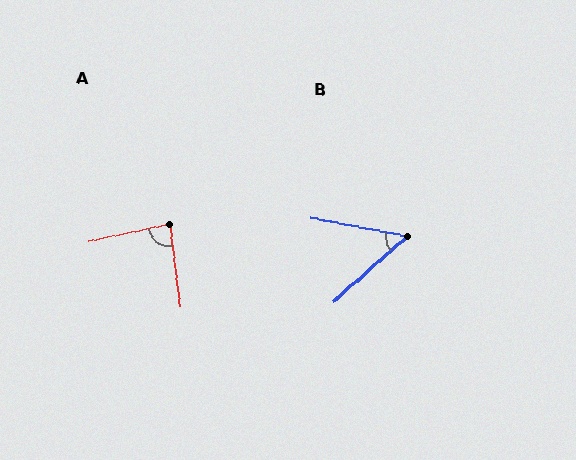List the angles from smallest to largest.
B (52°), A (85°).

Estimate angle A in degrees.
Approximately 85 degrees.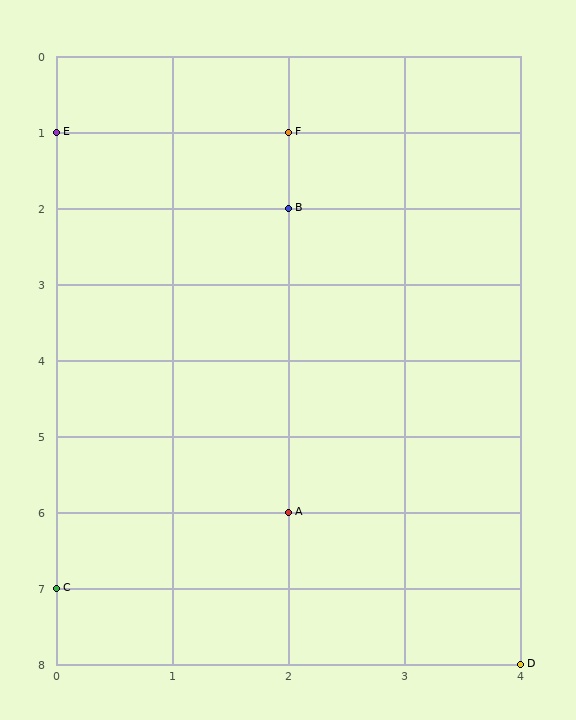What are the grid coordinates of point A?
Point A is at grid coordinates (2, 6).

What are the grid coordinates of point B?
Point B is at grid coordinates (2, 2).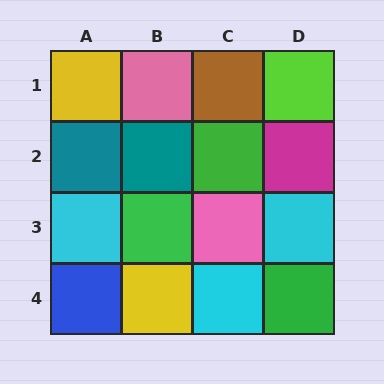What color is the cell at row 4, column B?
Yellow.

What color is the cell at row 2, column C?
Green.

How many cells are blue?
1 cell is blue.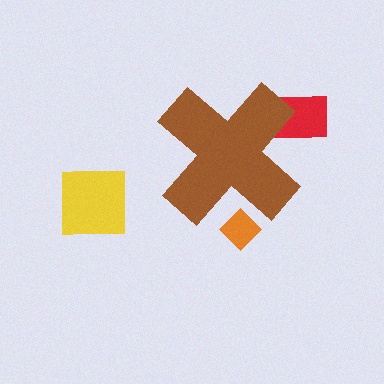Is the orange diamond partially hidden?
Yes, the orange diamond is partially hidden behind the brown cross.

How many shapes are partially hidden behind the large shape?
2 shapes are partially hidden.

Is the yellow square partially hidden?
No, the yellow square is fully visible.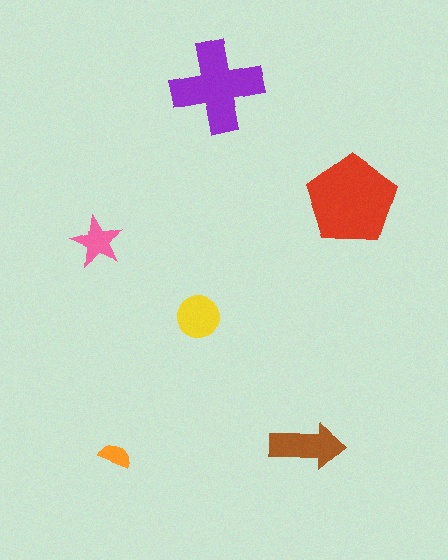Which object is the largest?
The red pentagon.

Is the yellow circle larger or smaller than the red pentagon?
Smaller.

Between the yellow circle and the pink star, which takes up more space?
The yellow circle.